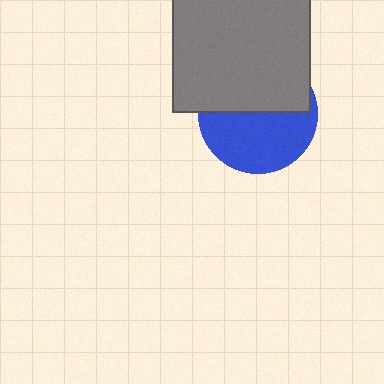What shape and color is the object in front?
The object in front is a gray square.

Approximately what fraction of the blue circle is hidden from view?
Roughly 49% of the blue circle is hidden behind the gray square.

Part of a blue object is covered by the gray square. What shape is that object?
It is a circle.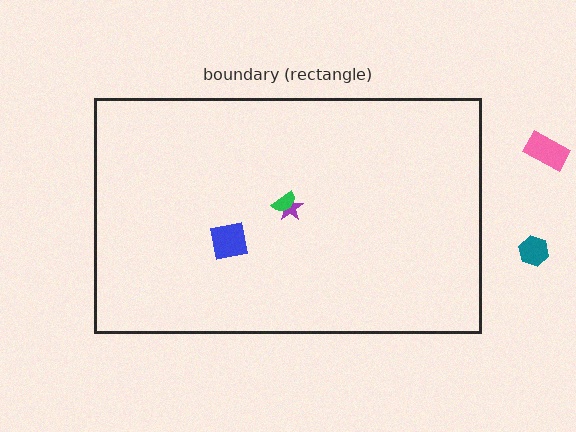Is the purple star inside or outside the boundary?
Inside.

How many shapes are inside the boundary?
3 inside, 2 outside.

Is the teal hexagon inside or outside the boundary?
Outside.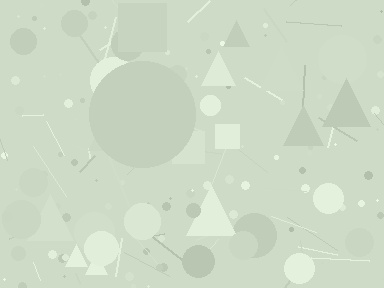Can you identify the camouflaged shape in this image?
The camouflaged shape is a circle.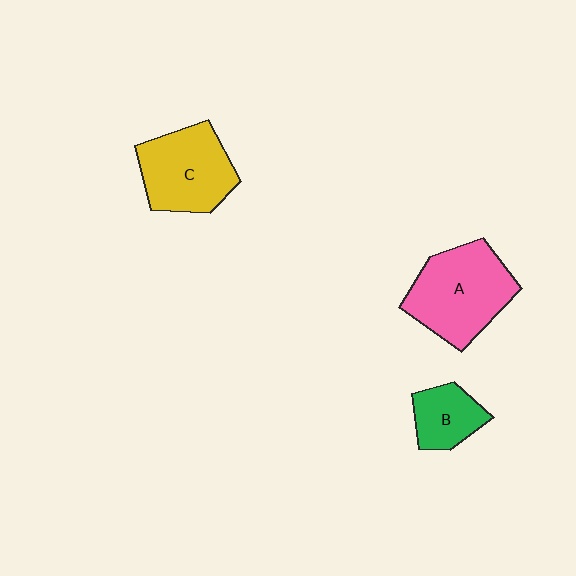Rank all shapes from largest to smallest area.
From largest to smallest: A (pink), C (yellow), B (green).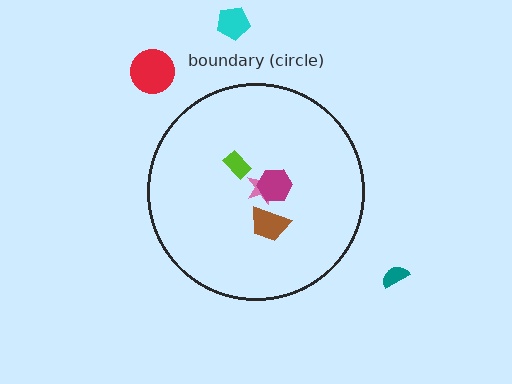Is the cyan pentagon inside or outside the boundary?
Outside.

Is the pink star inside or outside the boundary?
Inside.